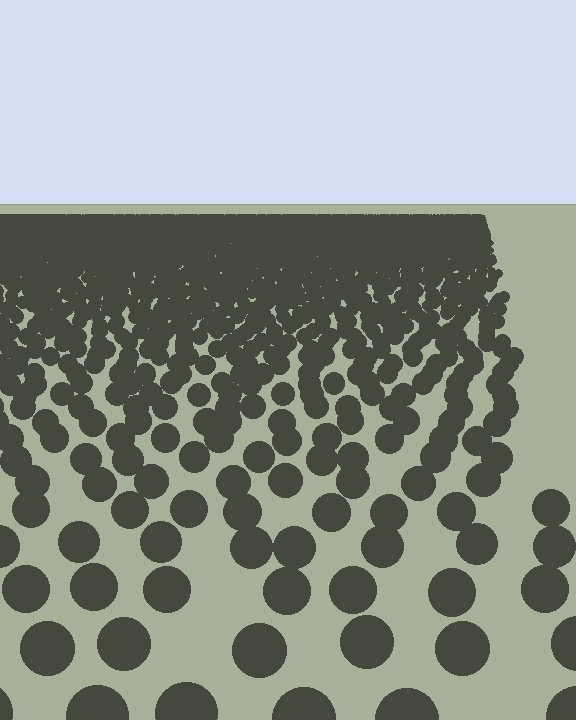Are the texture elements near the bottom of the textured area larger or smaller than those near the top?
Larger. Near the bottom, elements are closer to the viewer and appear at a bigger on-screen size.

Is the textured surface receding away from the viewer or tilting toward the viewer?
The surface is receding away from the viewer. Texture elements get smaller and denser toward the top.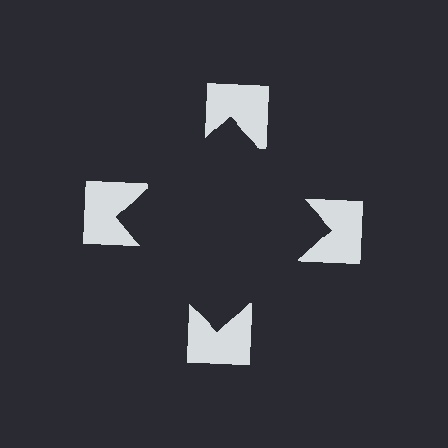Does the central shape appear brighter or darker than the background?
It typically appears slightly darker than the background, even though no actual brightness change is drawn.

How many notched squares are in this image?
There are 4 — one at each vertex of the illusory square.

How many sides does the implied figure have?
4 sides.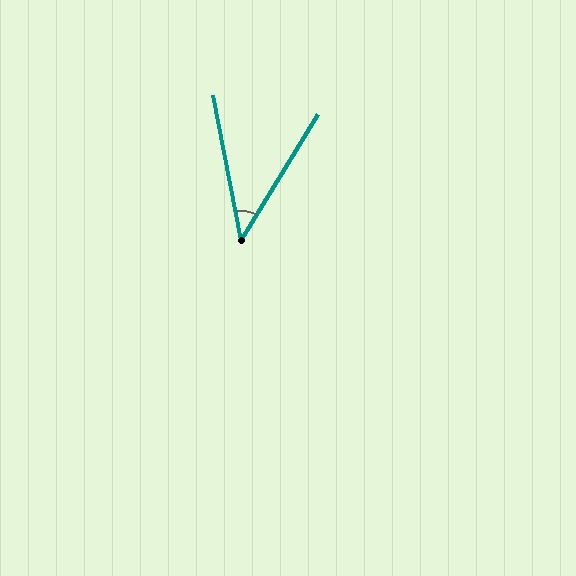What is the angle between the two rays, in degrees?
Approximately 43 degrees.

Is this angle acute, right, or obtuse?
It is acute.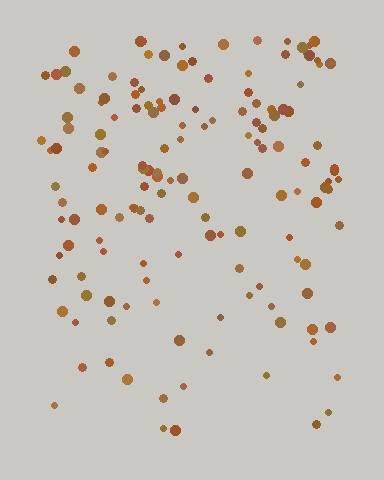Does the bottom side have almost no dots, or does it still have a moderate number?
Still a moderate number, just noticeably fewer than the top.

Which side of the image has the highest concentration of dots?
The top.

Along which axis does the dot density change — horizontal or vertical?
Vertical.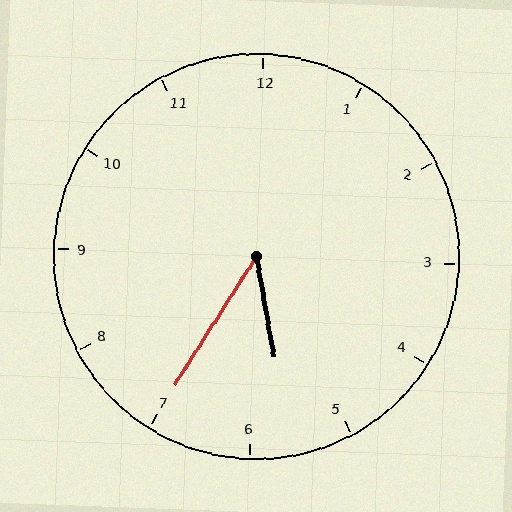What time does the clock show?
5:35.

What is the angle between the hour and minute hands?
Approximately 42 degrees.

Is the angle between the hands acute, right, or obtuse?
It is acute.